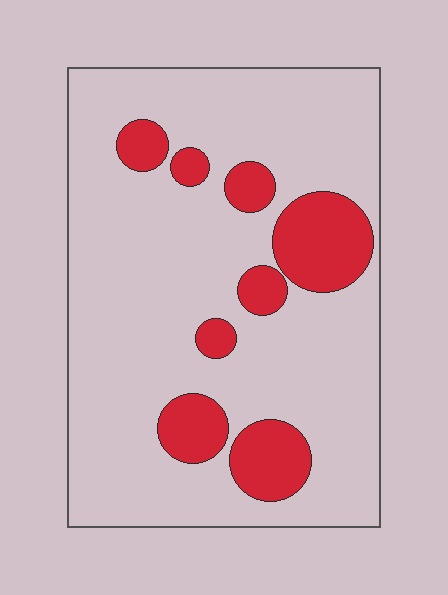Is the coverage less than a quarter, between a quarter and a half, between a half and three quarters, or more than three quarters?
Less than a quarter.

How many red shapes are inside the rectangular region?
8.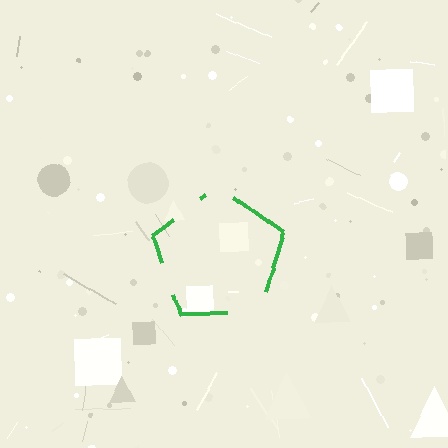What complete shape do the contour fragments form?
The contour fragments form a pentagon.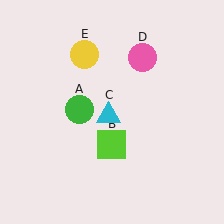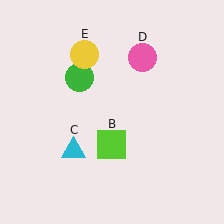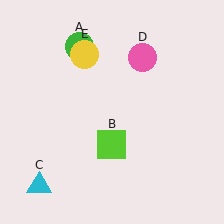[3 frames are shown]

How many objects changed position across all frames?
2 objects changed position: green circle (object A), cyan triangle (object C).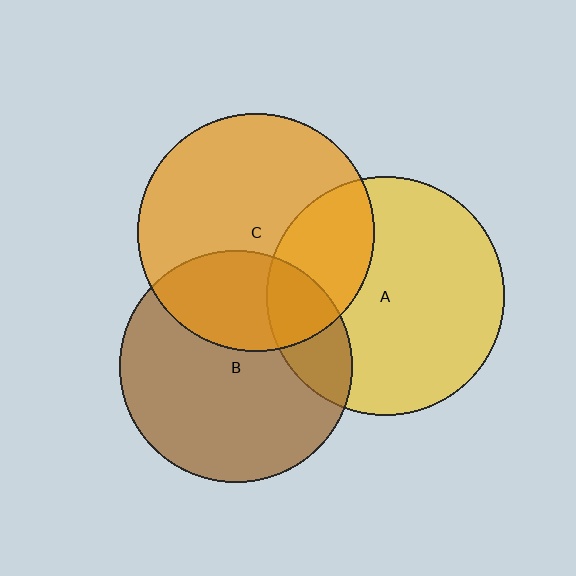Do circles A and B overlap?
Yes.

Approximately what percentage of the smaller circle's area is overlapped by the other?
Approximately 20%.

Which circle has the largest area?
Circle A (yellow).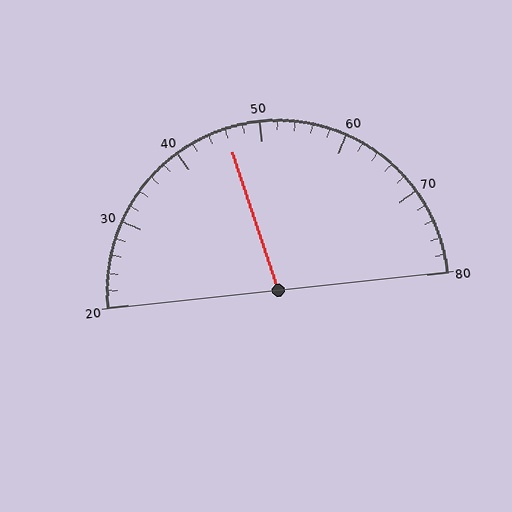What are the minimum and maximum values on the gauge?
The gauge ranges from 20 to 80.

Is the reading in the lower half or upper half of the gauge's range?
The reading is in the lower half of the range (20 to 80).